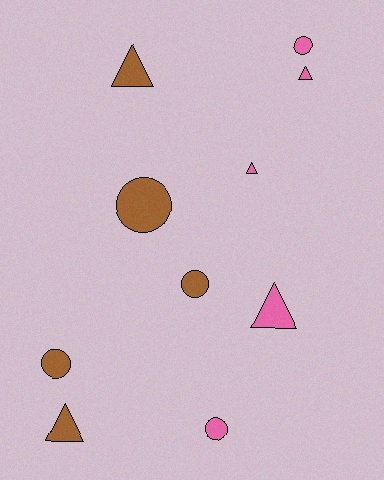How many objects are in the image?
There are 10 objects.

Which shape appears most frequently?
Circle, with 5 objects.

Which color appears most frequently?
Brown, with 5 objects.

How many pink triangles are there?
There are 3 pink triangles.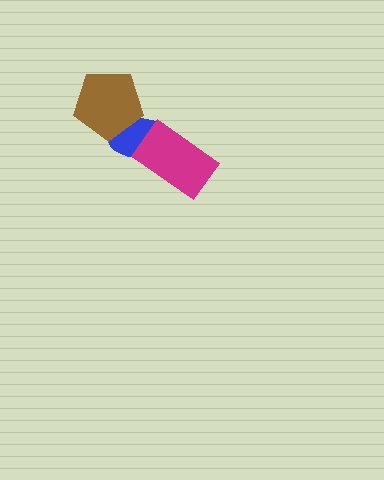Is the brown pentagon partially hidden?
No, no other shape covers it.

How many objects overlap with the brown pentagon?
1 object overlaps with the brown pentagon.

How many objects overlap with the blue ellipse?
2 objects overlap with the blue ellipse.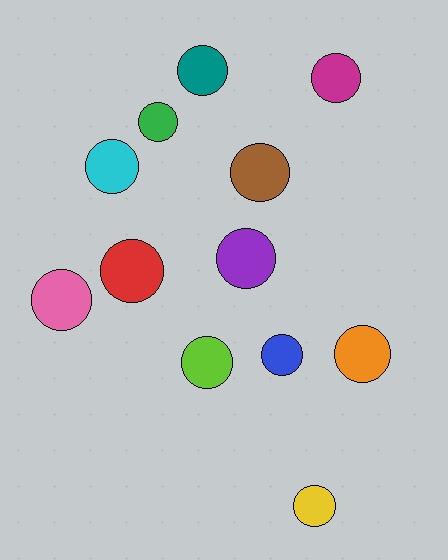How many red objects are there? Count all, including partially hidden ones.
There is 1 red object.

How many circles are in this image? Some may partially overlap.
There are 12 circles.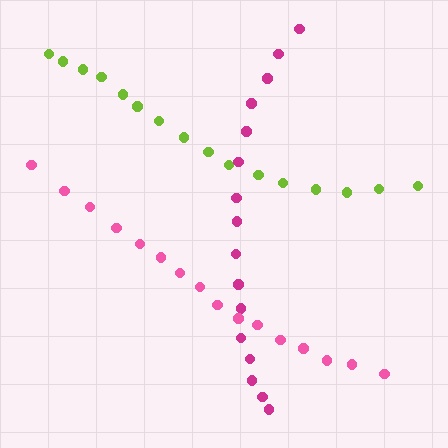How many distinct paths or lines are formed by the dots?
There are 3 distinct paths.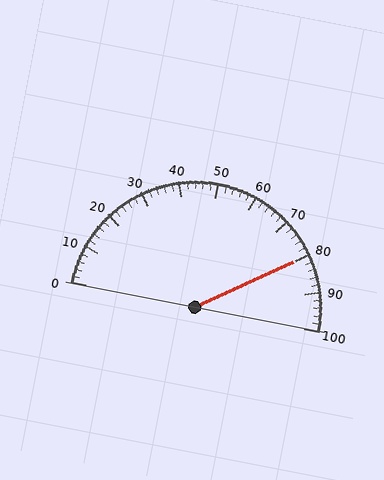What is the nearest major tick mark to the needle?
The nearest major tick mark is 80.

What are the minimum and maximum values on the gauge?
The gauge ranges from 0 to 100.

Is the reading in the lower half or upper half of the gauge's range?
The reading is in the upper half of the range (0 to 100).